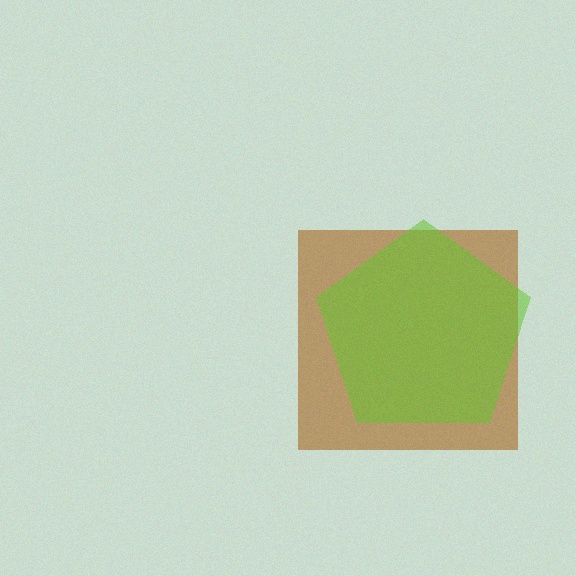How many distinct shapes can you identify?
There are 2 distinct shapes: a brown square, a lime pentagon.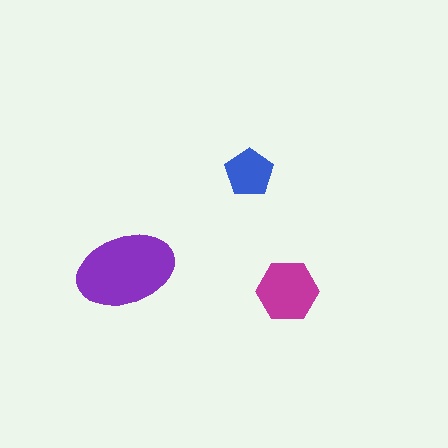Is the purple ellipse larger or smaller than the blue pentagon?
Larger.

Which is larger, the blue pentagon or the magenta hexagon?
The magenta hexagon.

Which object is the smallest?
The blue pentagon.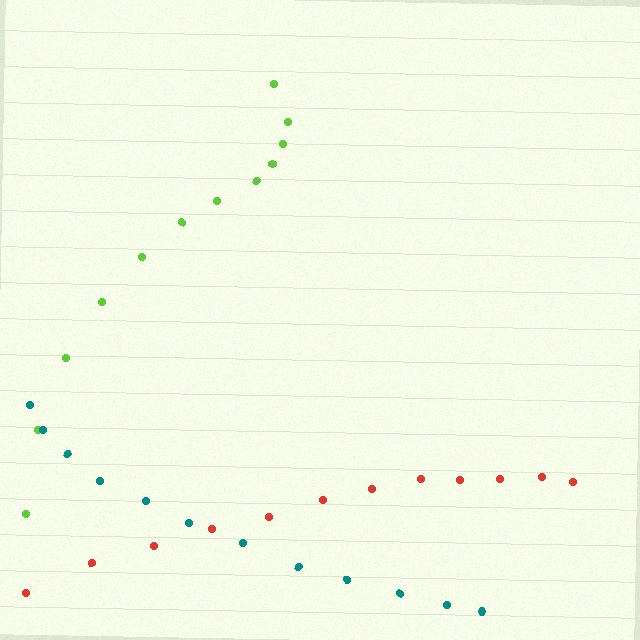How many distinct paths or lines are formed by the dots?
There are 3 distinct paths.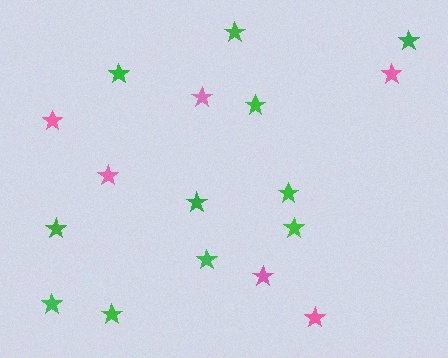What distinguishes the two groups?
There are 2 groups: one group of green stars (11) and one group of pink stars (6).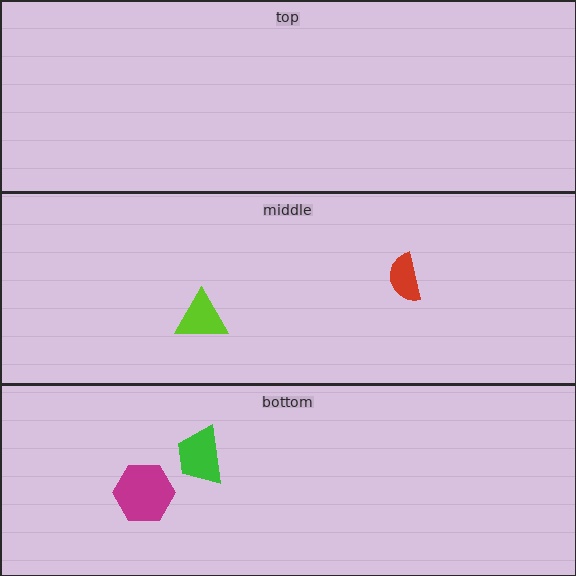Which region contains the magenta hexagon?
The bottom region.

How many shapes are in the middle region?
2.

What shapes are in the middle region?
The red semicircle, the lime triangle.